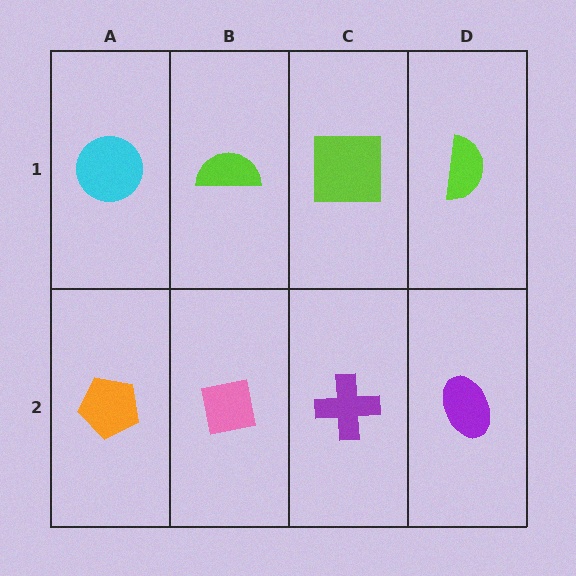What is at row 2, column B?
A pink square.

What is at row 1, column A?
A cyan circle.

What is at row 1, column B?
A lime semicircle.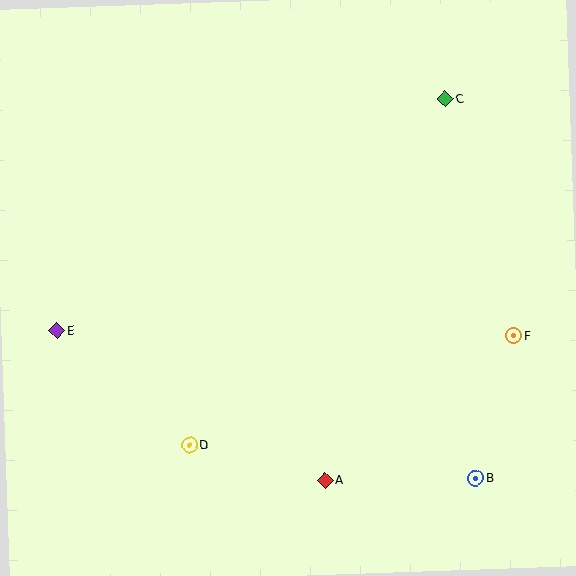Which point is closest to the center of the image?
Point D at (190, 445) is closest to the center.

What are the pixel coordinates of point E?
Point E is at (57, 331).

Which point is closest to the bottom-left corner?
Point D is closest to the bottom-left corner.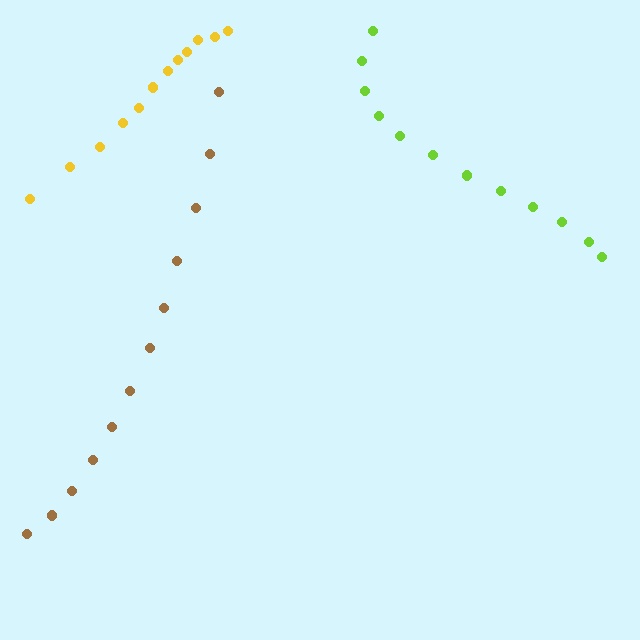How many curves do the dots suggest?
There are 3 distinct paths.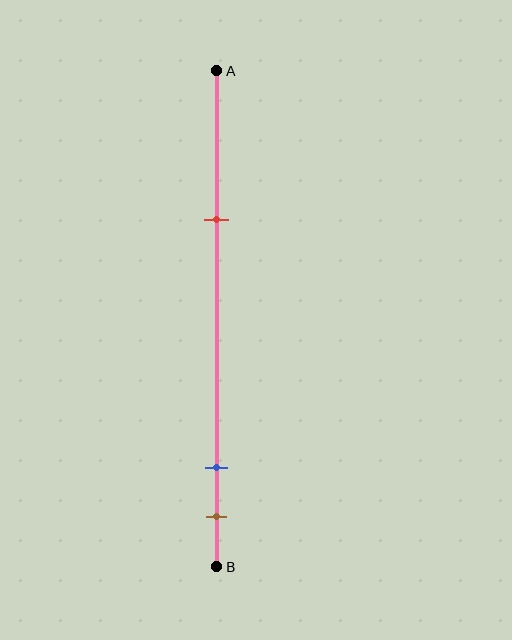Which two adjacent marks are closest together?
The blue and brown marks are the closest adjacent pair.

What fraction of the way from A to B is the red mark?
The red mark is approximately 30% (0.3) of the way from A to B.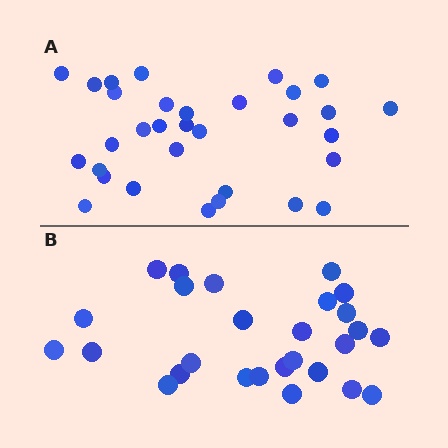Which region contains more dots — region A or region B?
Region A (the top region) has more dots.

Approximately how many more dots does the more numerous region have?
Region A has about 5 more dots than region B.